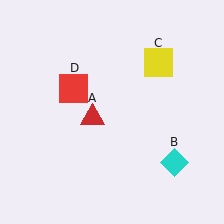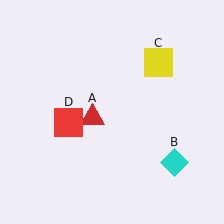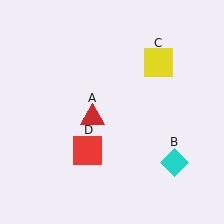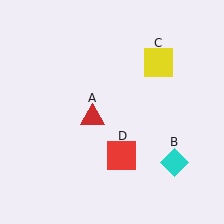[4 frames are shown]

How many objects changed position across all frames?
1 object changed position: red square (object D).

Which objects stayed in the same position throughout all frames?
Red triangle (object A) and cyan diamond (object B) and yellow square (object C) remained stationary.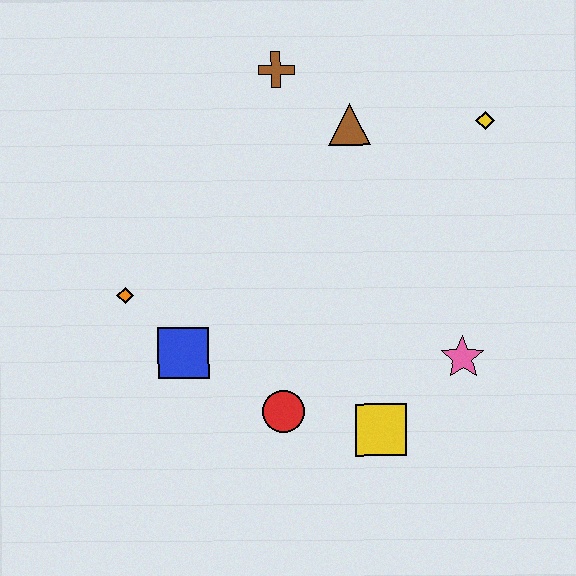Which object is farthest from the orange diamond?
The yellow diamond is farthest from the orange diamond.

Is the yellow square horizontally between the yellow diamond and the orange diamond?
Yes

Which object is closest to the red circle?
The yellow square is closest to the red circle.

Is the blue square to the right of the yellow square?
No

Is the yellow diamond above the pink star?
Yes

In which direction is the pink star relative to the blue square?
The pink star is to the right of the blue square.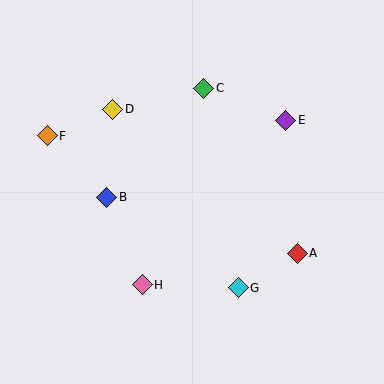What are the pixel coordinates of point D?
Point D is at (113, 109).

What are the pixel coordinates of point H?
Point H is at (142, 285).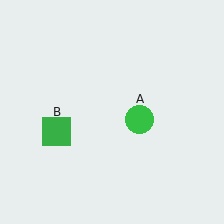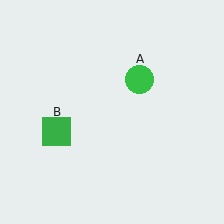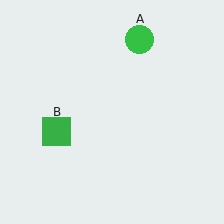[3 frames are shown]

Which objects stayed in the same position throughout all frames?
Green square (object B) remained stationary.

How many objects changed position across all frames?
1 object changed position: green circle (object A).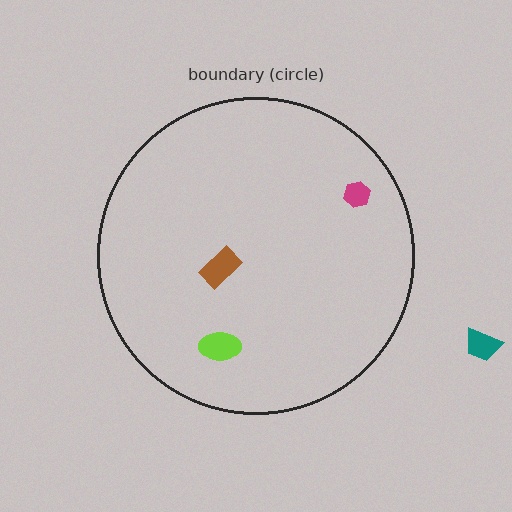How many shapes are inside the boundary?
3 inside, 1 outside.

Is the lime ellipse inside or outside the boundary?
Inside.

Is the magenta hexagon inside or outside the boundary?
Inside.